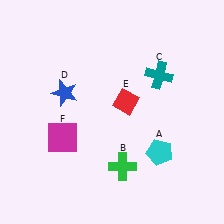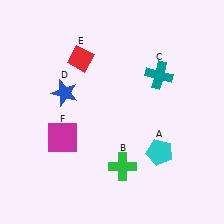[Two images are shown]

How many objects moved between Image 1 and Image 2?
1 object moved between the two images.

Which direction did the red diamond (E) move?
The red diamond (E) moved left.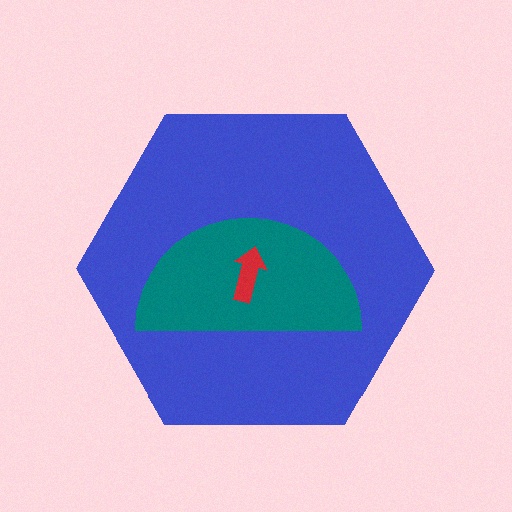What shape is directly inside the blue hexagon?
The teal semicircle.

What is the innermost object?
The red arrow.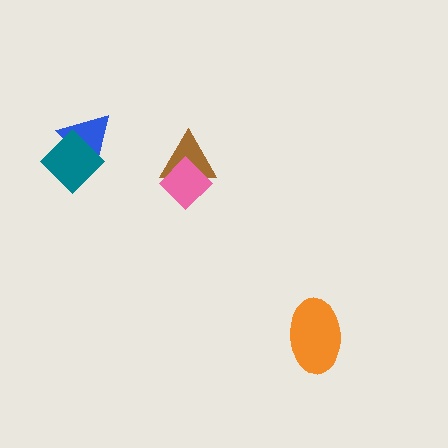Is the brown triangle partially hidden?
Yes, it is partially covered by another shape.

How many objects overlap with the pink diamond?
1 object overlaps with the pink diamond.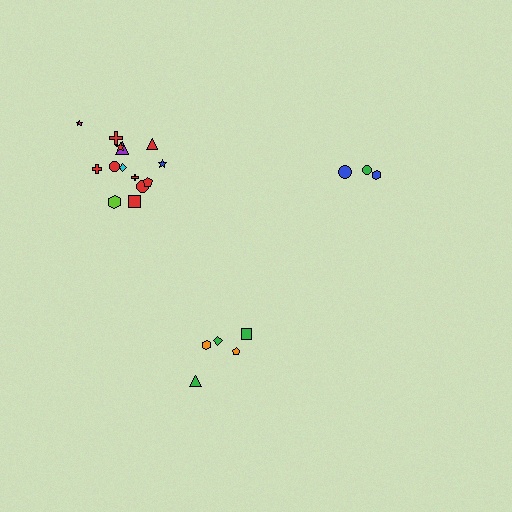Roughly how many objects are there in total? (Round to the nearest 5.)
Roughly 25 objects in total.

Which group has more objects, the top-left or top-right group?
The top-left group.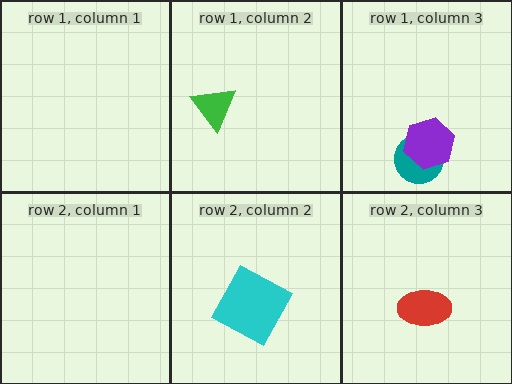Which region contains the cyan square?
The row 2, column 2 region.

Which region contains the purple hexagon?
The row 1, column 3 region.